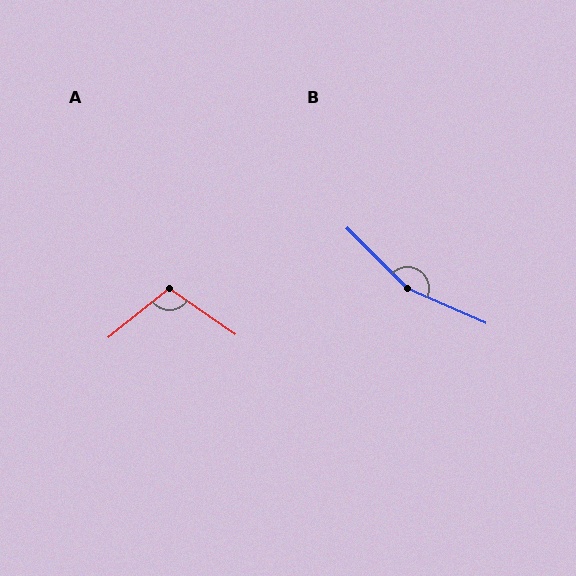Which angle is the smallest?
A, at approximately 106 degrees.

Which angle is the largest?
B, at approximately 159 degrees.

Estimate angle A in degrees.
Approximately 106 degrees.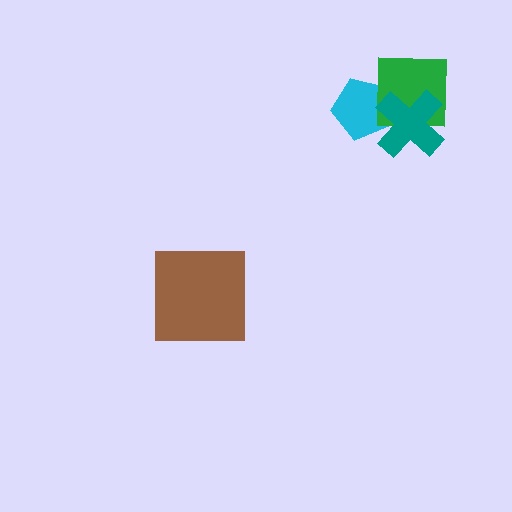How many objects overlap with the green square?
2 objects overlap with the green square.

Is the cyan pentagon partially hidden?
Yes, it is partially covered by another shape.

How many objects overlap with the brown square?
0 objects overlap with the brown square.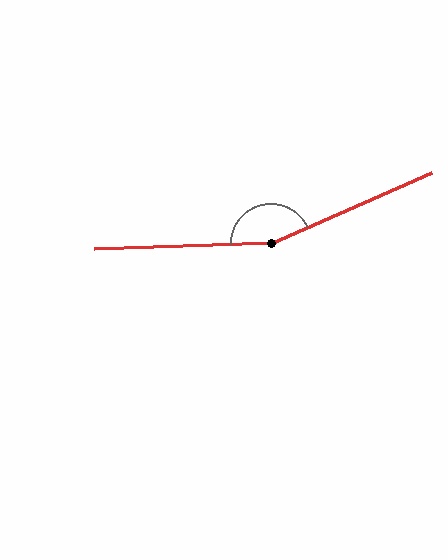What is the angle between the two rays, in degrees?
Approximately 158 degrees.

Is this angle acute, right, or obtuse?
It is obtuse.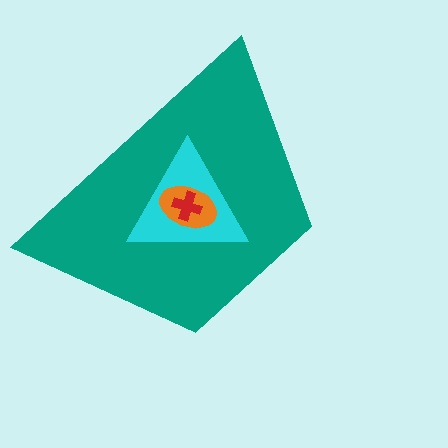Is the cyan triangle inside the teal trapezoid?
Yes.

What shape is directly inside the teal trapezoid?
The cyan triangle.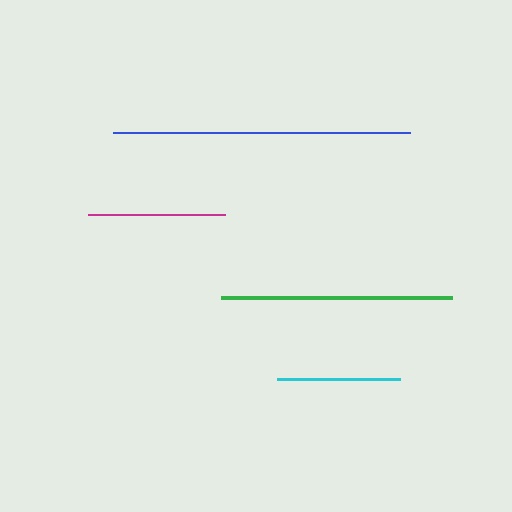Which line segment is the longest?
The blue line is the longest at approximately 297 pixels.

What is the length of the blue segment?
The blue segment is approximately 297 pixels long.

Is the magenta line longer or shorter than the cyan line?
The magenta line is longer than the cyan line.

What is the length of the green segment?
The green segment is approximately 232 pixels long.